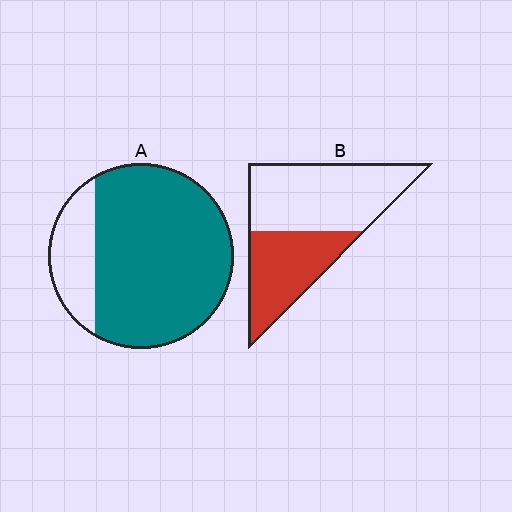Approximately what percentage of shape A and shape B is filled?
A is approximately 80% and B is approximately 40%.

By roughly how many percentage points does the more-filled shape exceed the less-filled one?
By roughly 40 percentage points (A over B).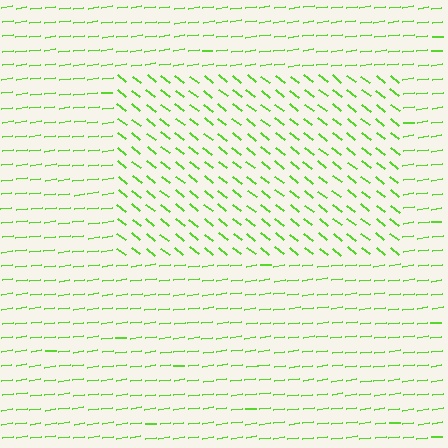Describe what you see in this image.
The image is filled with small lime line segments. A rectangle region in the image has lines oriented differently from the surrounding lines, creating a visible texture boundary.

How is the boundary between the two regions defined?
The boundary is defined purely by a change in line orientation (approximately 45 degrees difference). All lines are the same color and thickness.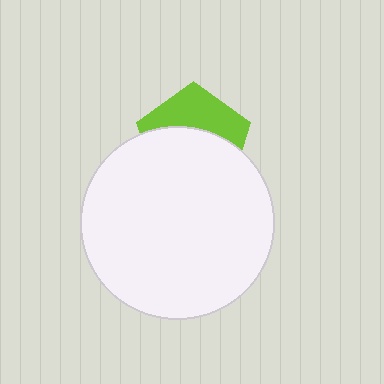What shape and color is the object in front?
The object in front is a white circle.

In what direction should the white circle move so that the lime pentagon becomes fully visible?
The white circle should move down. That is the shortest direction to clear the overlap and leave the lime pentagon fully visible.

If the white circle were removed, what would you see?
You would see the complete lime pentagon.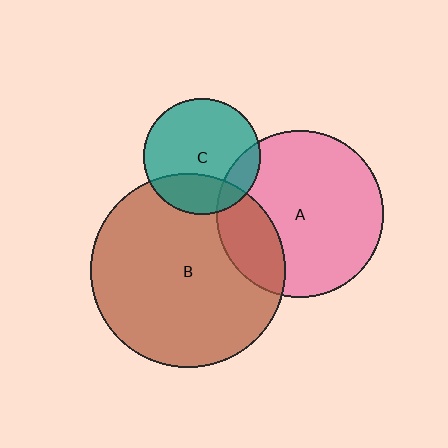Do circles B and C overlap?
Yes.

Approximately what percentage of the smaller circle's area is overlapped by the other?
Approximately 25%.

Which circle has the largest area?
Circle B (brown).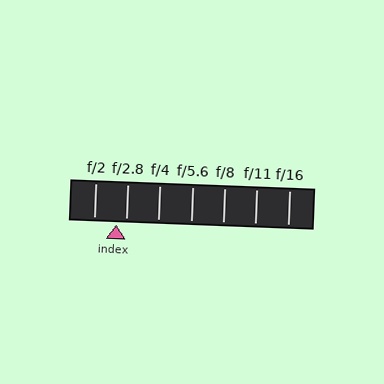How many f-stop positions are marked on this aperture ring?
There are 7 f-stop positions marked.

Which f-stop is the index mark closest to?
The index mark is closest to f/2.8.